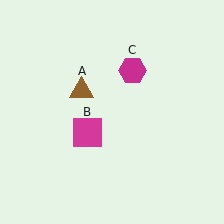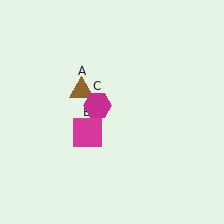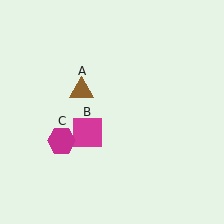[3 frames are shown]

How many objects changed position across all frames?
1 object changed position: magenta hexagon (object C).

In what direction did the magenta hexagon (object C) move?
The magenta hexagon (object C) moved down and to the left.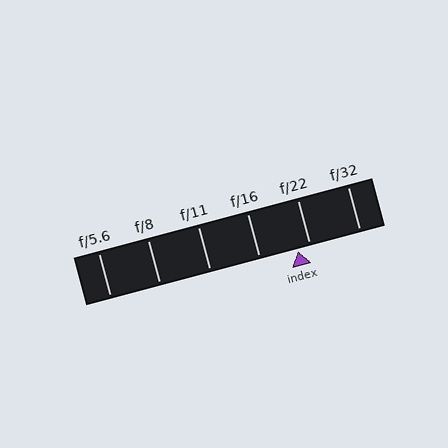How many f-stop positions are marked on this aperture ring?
There are 6 f-stop positions marked.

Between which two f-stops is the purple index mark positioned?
The index mark is between f/16 and f/22.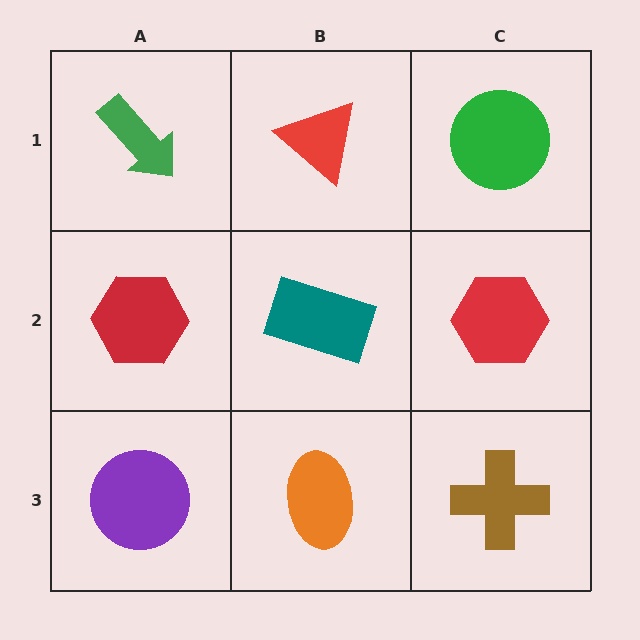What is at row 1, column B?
A red triangle.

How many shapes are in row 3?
3 shapes.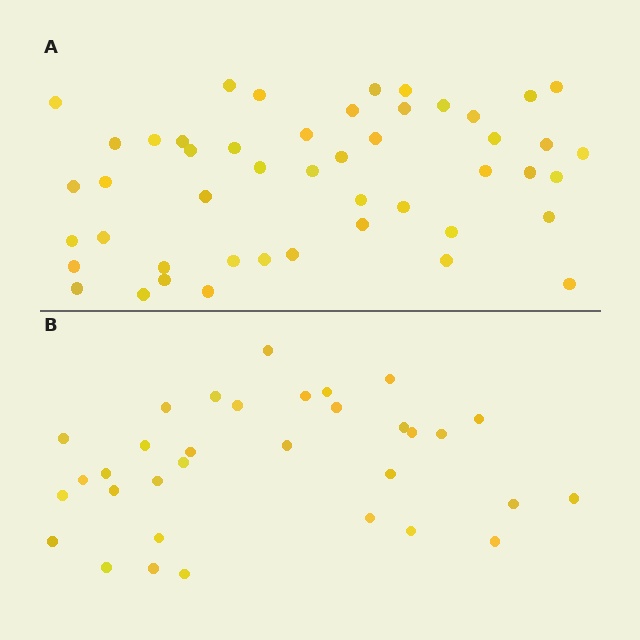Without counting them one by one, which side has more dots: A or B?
Region A (the top region) has more dots.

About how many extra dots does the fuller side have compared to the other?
Region A has approximately 15 more dots than region B.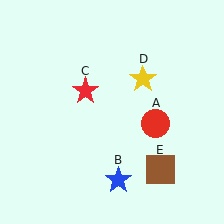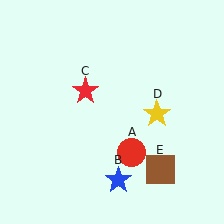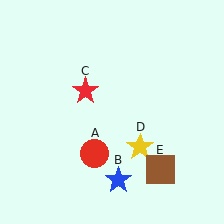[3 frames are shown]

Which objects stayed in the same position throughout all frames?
Blue star (object B) and red star (object C) and brown square (object E) remained stationary.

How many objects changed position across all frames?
2 objects changed position: red circle (object A), yellow star (object D).